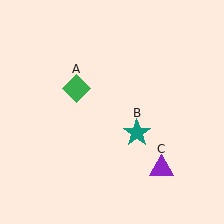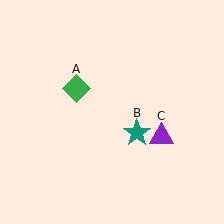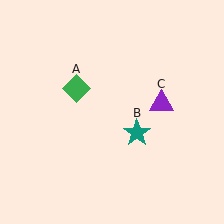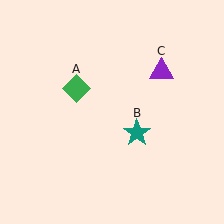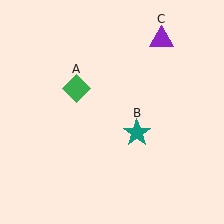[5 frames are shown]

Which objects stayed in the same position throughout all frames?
Green diamond (object A) and teal star (object B) remained stationary.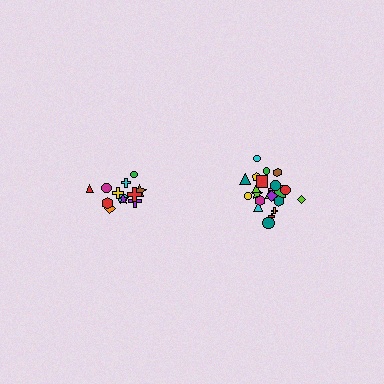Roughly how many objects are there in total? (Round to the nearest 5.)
Roughly 35 objects in total.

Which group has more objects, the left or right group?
The right group.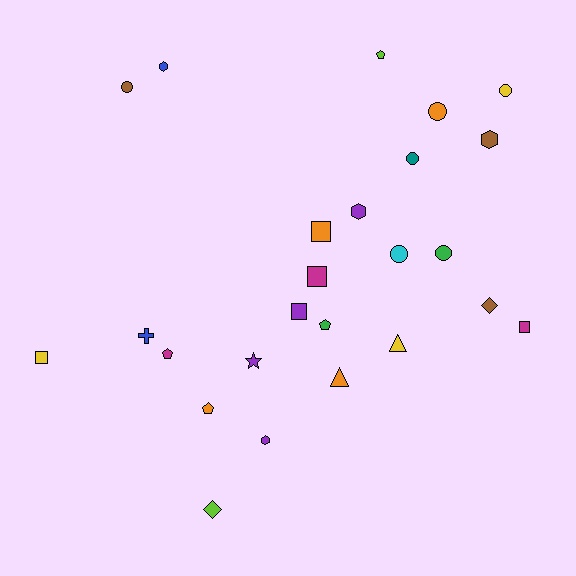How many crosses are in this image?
There is 1 cross.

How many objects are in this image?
There are 25 objects.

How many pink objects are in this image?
There are no pink objects.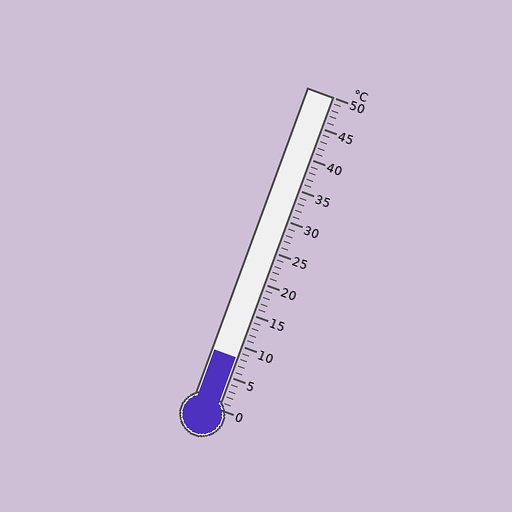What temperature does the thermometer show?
The thermometer shows approximately 8°C.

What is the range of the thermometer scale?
The thermometer scale ranges from 0°C to 50°C.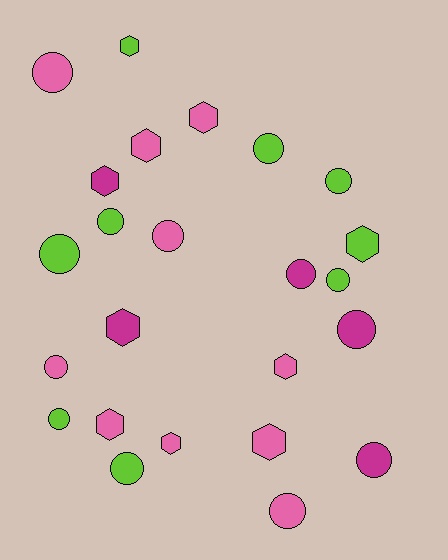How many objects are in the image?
There are 24 objects.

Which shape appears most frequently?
Circle, with 14 objects.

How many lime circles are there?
There are 7 lime circles.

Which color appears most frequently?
Pink, with 10 objects.